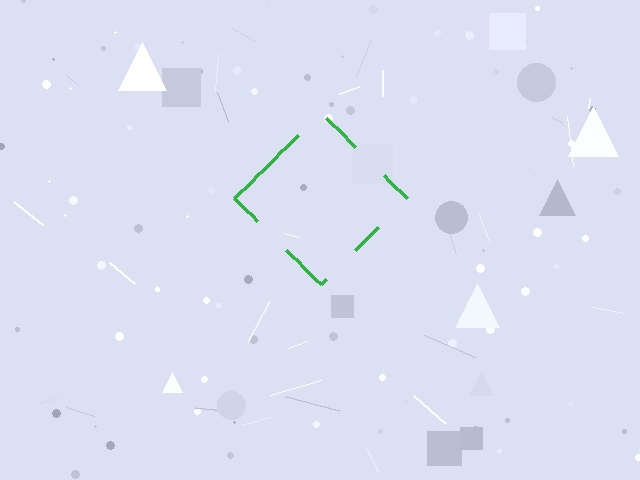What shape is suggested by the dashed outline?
The dashed outline suggests a diamond.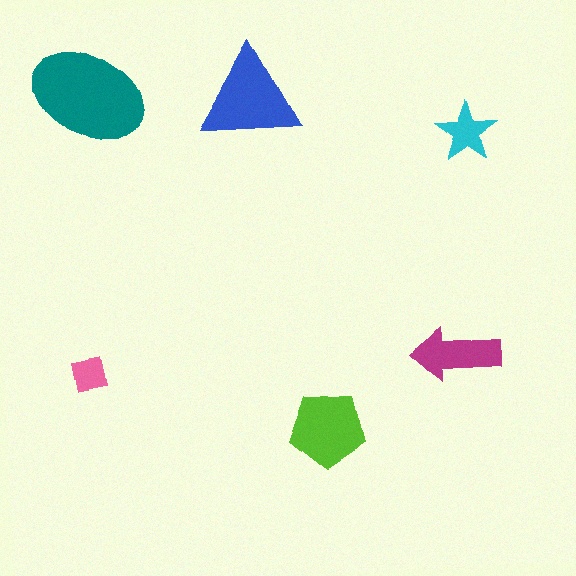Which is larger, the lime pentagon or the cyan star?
The lime pentagon.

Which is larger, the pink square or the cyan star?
The cyan star.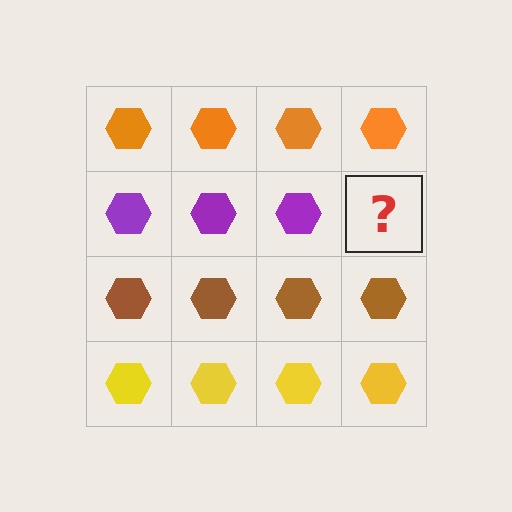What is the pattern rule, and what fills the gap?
The rule is that each row has a consistent color. The gap should be filled with a purple hexagon.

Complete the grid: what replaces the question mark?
The question mark should be replaced with a purple hexagon.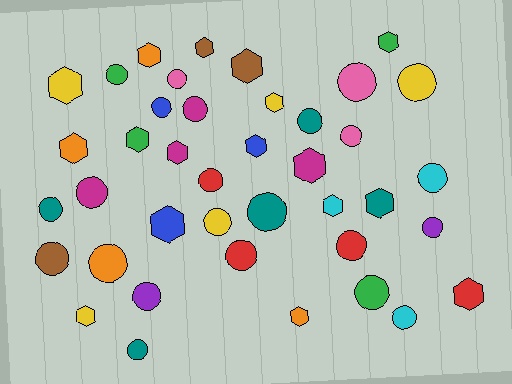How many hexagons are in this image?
There are 17 hexagons.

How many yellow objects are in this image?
There are 5 yellow objects.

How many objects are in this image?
There are 40 objects.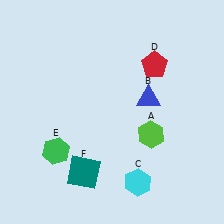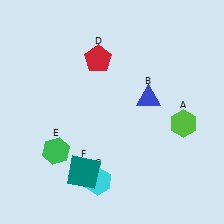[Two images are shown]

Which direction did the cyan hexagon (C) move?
The cyan hexagon (C) moved left.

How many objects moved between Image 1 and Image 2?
3 objects moved between the two images.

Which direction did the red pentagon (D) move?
The red pentagon (D) moved left.